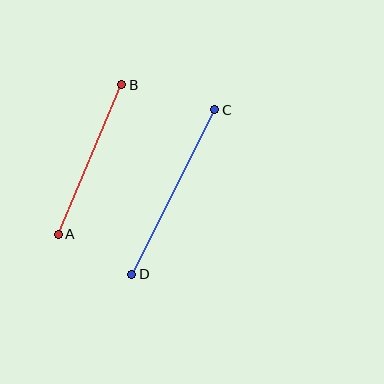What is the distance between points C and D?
The distance is approximately 184 pixels.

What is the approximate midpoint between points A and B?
The midpoint is at approximately (90, 159) pixels.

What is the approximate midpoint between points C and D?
The midpoint is at approximately (173, 192) pixels.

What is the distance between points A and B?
The distance is approximately 163 pixels.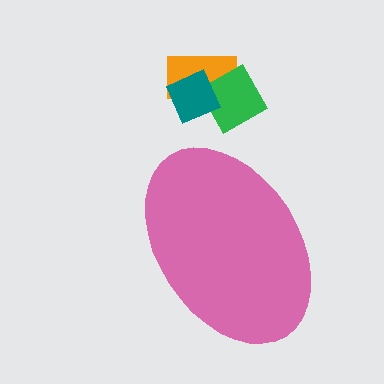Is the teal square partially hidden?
No, the teal square is fully visible.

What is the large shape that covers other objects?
A pink ellipse.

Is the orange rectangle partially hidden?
No, the orange rectangle is fully visible.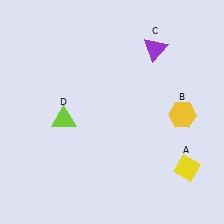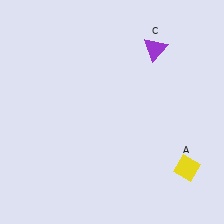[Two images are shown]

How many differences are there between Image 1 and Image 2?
There are 2 differences between the two images.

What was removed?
The yellow hexagon (B), the lime triangle (D) were removed in Image 2.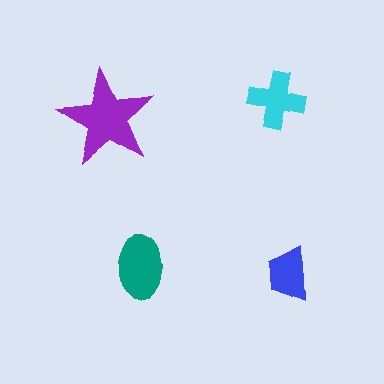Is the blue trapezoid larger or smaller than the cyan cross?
Smaller.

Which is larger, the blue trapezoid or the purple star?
The purple star.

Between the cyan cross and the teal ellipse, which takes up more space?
The teal ellipse.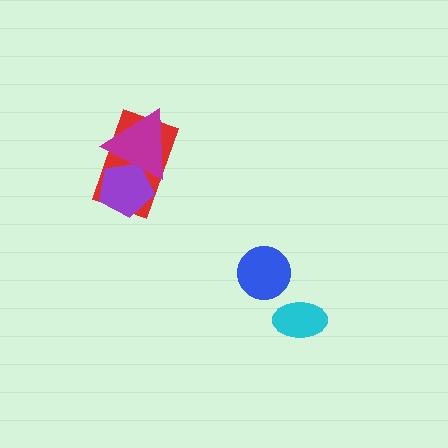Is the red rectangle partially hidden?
Yes, it is partially covered by another shape.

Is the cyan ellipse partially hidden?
No, no other shape covers it.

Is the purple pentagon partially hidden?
Yes, it is partially covered by another shape.